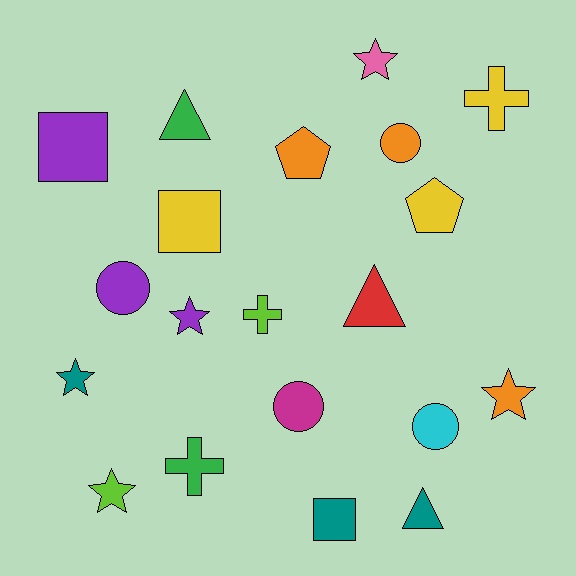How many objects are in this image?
There are 20 objects.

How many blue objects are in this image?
There are no blue objects.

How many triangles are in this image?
There are 3 triangles.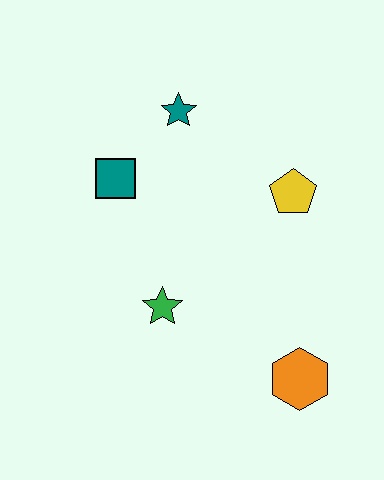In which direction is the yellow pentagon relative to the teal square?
The yellow pentagon is to the right of the teal square.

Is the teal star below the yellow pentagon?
No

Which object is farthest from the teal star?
The orange hexagon is farthest from the teal star.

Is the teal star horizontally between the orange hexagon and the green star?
Yes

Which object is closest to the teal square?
The teal star is closest to the teal square.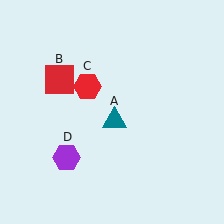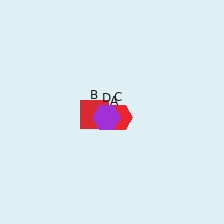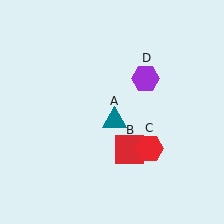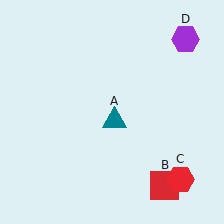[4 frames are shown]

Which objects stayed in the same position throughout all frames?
Teal triangle (object A) remained stationary.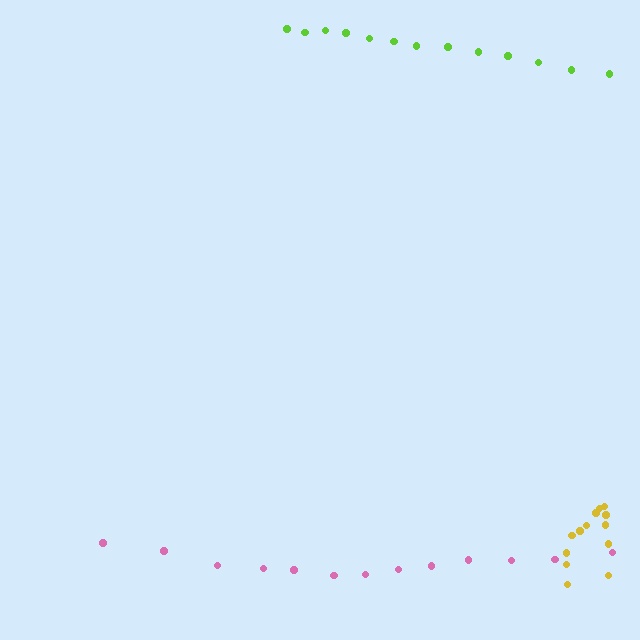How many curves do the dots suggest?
There are 3 distinct paths.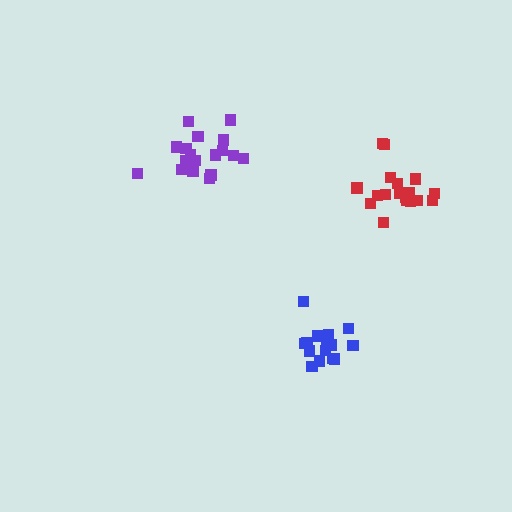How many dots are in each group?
Group 1: 15 dots, Group 2: 19 dots, Group 3: 18 dots (52 total).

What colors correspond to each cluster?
The clusters are colored: blue, purple, red.